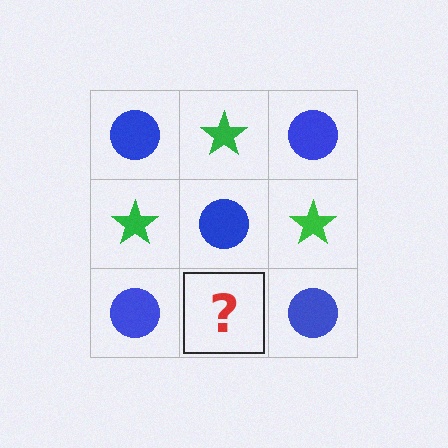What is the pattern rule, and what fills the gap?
The rule is that it alternates blue circle and green star in a checkerboard pattern. The gap should be filled with a green star.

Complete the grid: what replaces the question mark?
The question mark should be replaced with a green star.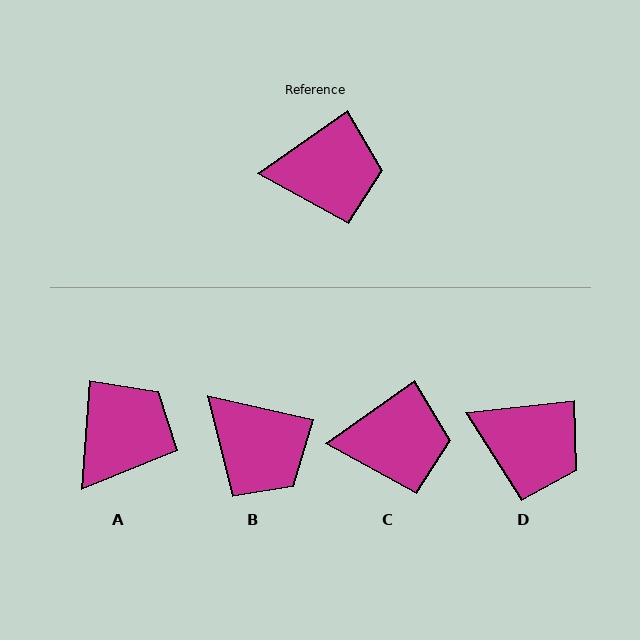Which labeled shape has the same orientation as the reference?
C.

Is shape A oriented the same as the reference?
No, it is off by about 50 degrees.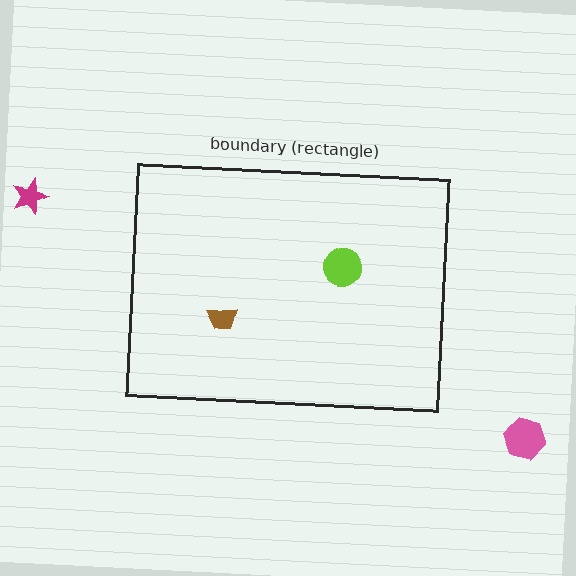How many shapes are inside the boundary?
2 inside, 2 outside.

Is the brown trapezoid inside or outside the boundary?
Inside.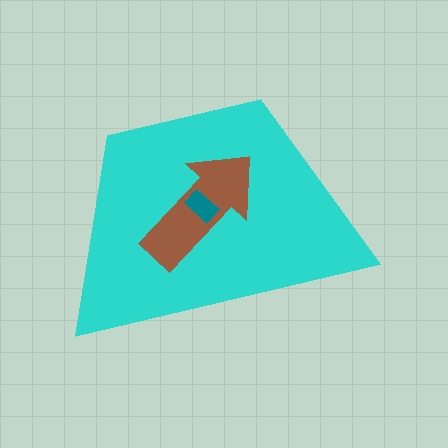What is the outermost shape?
The cyan trapezoid.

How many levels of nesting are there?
3.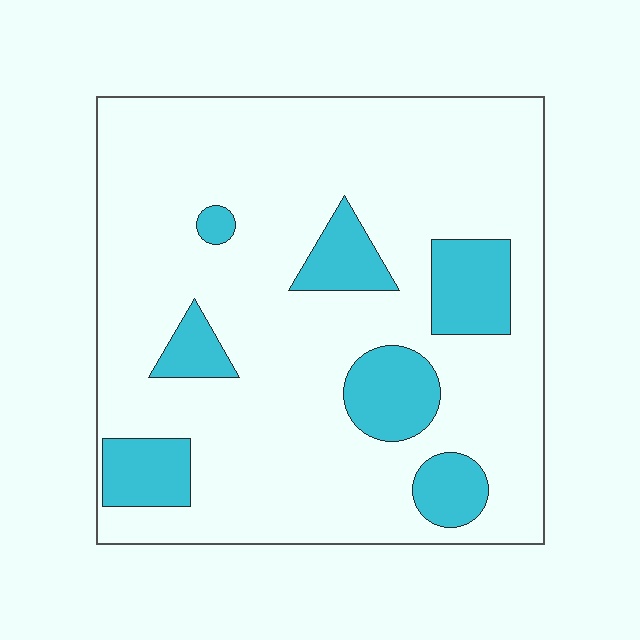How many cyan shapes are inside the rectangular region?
7.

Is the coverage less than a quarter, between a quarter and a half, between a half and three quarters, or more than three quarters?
Less than a quarter.